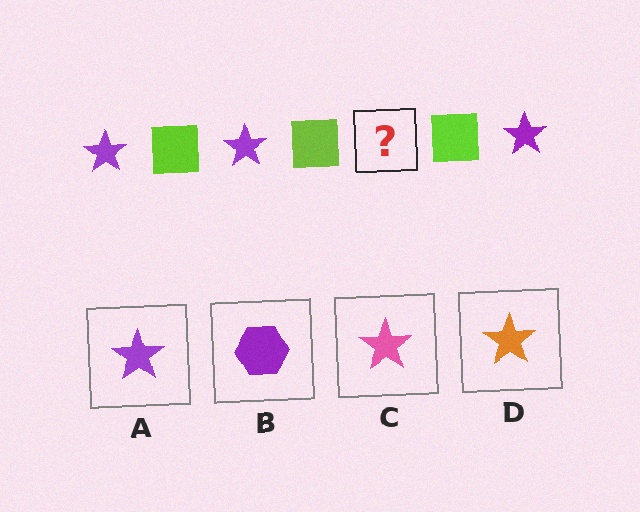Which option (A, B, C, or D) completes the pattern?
A.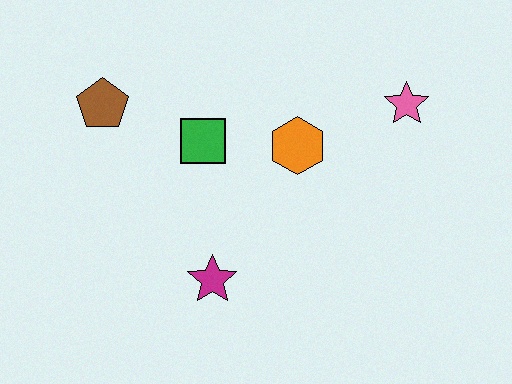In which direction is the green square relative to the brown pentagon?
The green square is to the right of the brown pentagon.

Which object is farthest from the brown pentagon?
The pink star is farthest from the brown pentagon.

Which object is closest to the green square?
The orange hexagon is closest to the green square.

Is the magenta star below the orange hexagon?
Yes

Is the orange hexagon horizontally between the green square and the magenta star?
No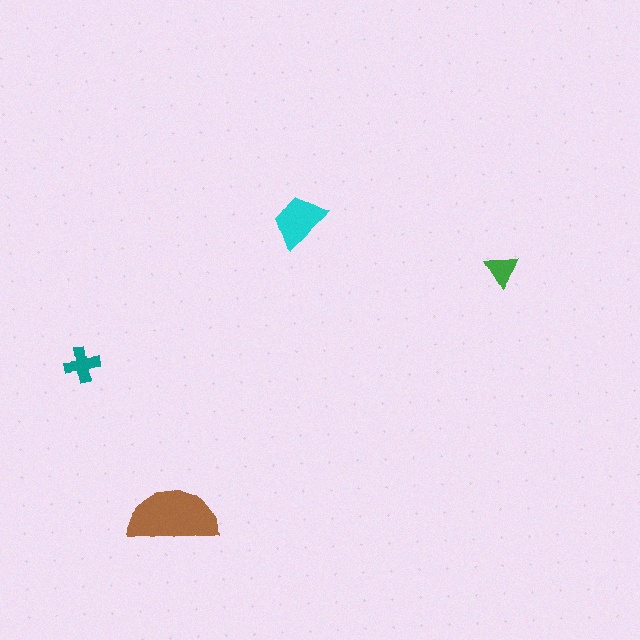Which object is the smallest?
The green triangle.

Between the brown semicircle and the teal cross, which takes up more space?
The brown semicircle.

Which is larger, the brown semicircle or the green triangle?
The brown semicircle.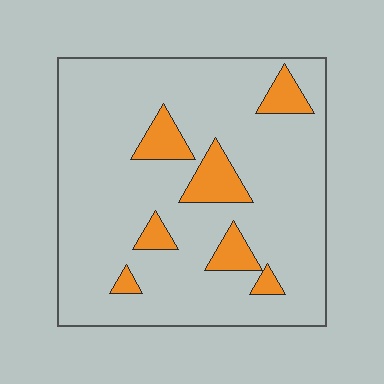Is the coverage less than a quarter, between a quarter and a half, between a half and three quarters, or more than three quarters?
Less than a quarter.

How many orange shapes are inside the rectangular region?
7.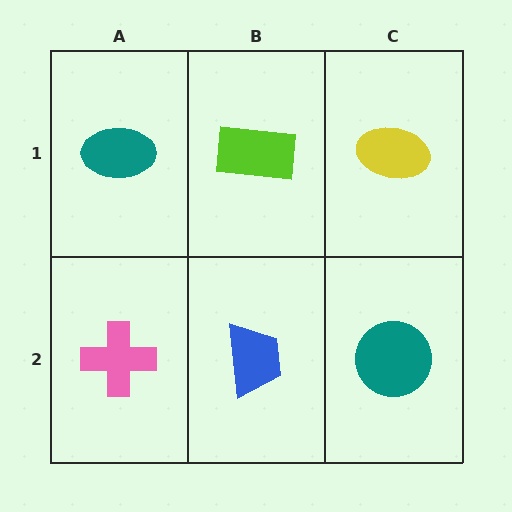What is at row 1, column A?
A teal ellipse.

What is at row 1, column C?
A yellow ellipse.